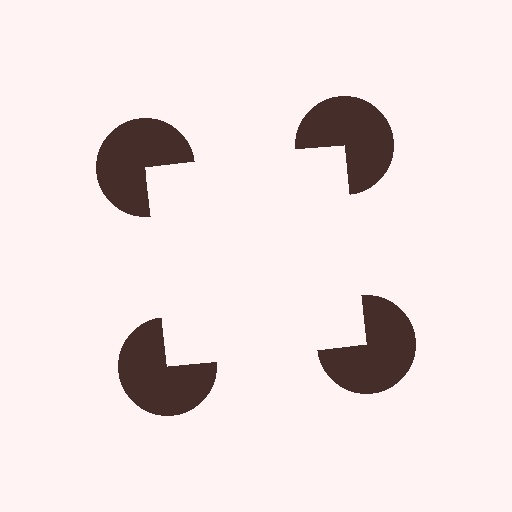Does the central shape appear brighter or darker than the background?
It typically appears slightly brighter than the background, even though no actual brightness change is drawn.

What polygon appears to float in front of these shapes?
An illusory square — its edges are inferred from the aligned wedge cuts in the pac-man discs, not physically drawn.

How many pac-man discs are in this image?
There are 4 — one at each vertex of the illusory square.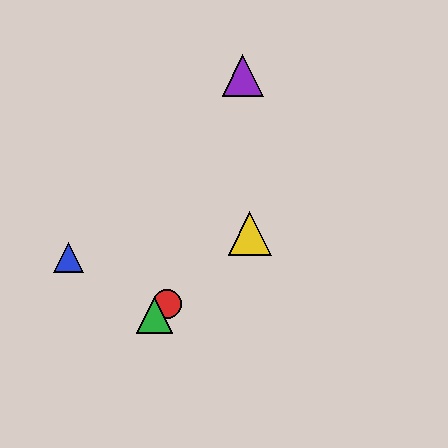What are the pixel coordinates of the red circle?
The red circle is at (167, 304).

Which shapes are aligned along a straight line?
The red circle, the green triangle, the yellow triangle are aligned along a straight line.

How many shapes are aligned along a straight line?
3 shapes (the red circle, the green triangle, the yellow triangle) are aligned along a straight line.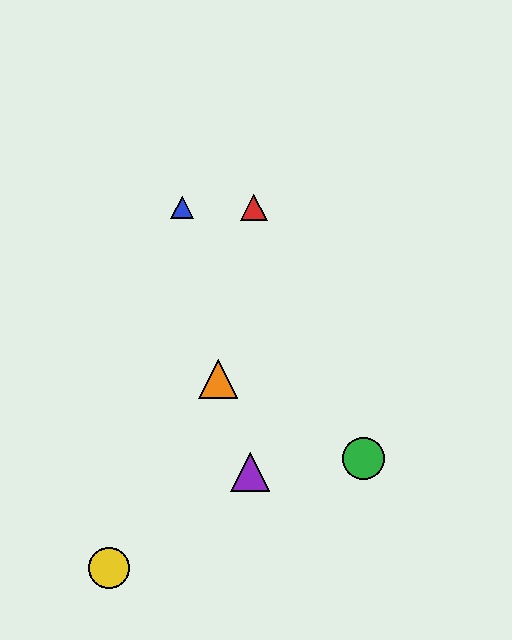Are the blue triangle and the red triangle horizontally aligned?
Yes, both are at y≈208.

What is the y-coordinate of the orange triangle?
The orange triangle is at y≈379.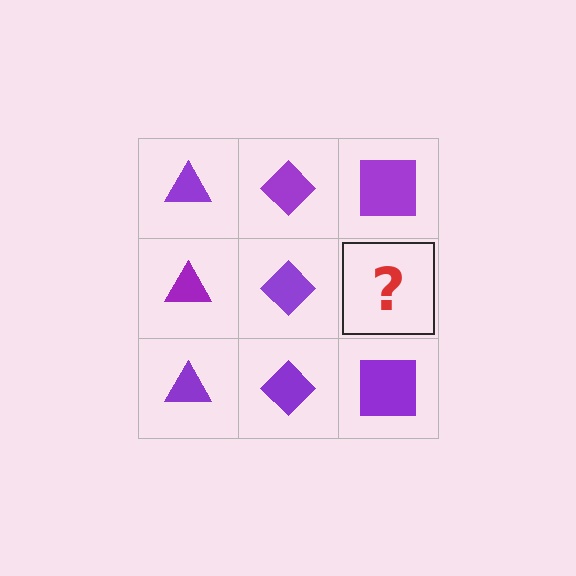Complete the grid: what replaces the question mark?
The question mark should be replaced with a purple square.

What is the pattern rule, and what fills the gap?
The rule is that each column has a consistent shape. The gap should be filled with a purple square.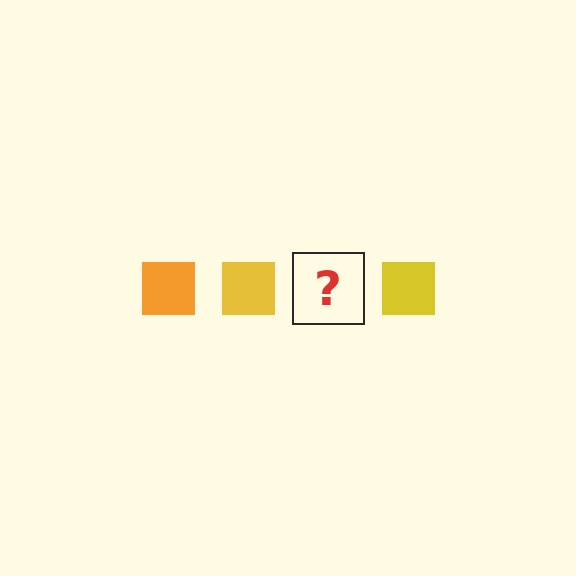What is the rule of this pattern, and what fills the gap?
The rule is that the pattern cycles through orange, yellow squares. The gap should be filled with an orange square.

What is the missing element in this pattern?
The missing element is an orange square.